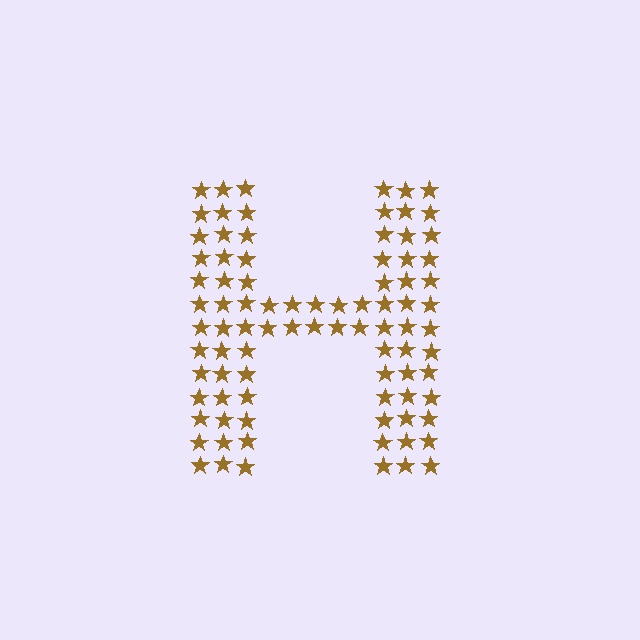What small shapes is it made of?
It is made of small stars.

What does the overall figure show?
The overall figure shows the letter H.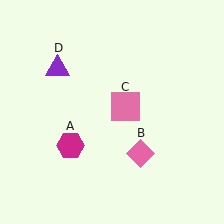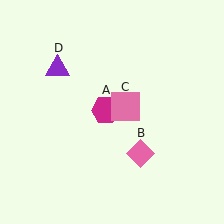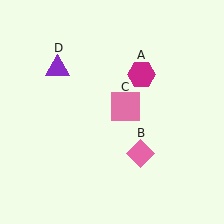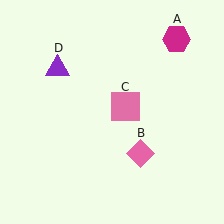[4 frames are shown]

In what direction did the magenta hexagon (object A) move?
The magenta hexagon (object A) moved up and to the right.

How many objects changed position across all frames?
1 object changed position: magenta hexagon (object A).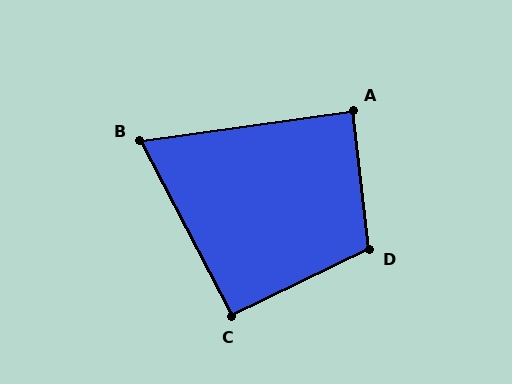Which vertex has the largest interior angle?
D, at approximately 110 degrees.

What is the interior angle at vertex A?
Approximately 88 degrees (approximately right).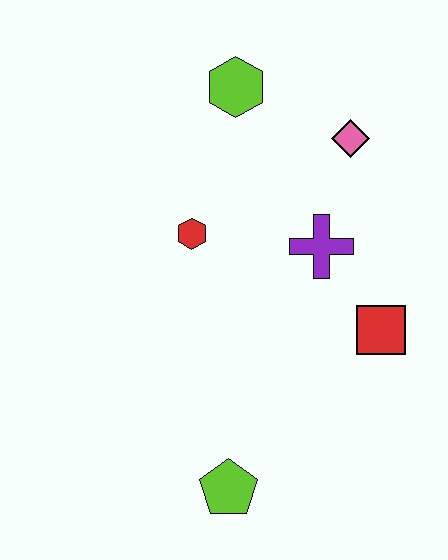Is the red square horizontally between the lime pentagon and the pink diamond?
No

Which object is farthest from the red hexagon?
The lime pentagon is farthest from the red hexagon.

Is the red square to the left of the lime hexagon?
No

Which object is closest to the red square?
The purple cross is closest to the red square.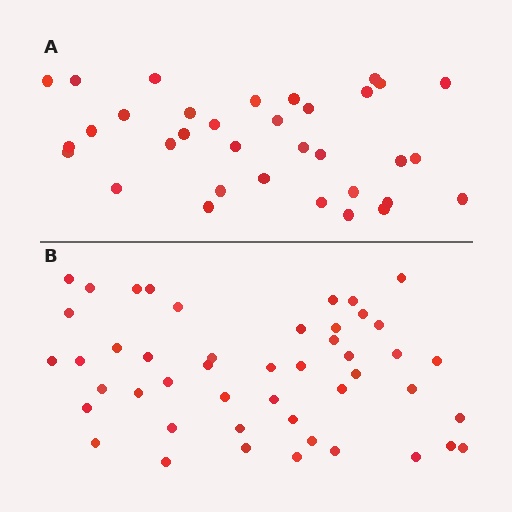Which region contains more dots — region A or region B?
Region B (the bottom region) has more dots.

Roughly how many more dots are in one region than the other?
Region B has approximately 15 more dots than region A.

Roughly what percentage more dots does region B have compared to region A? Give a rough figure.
About 40% more.